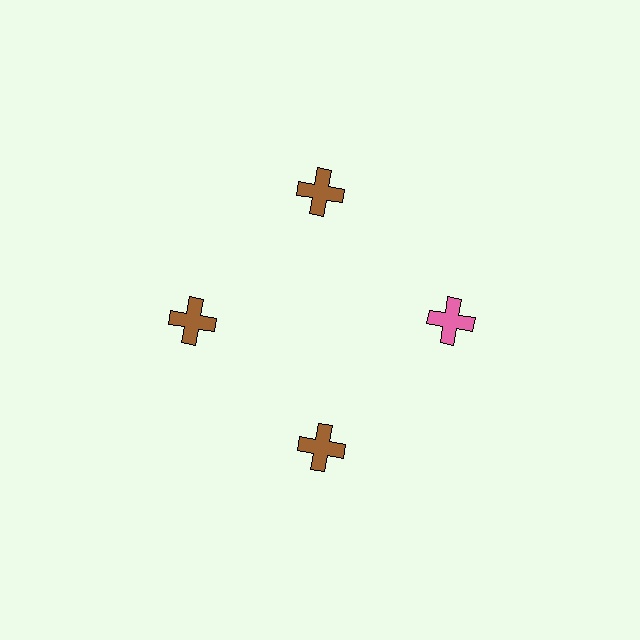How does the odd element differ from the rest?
It has a different color: pink instead of brown.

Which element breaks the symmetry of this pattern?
The pink cross at roughly the 3 o'clock position breaks the symmetry. All other shapes are brown crosses.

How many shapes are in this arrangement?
There are 4 shapes arranged in a ring pattern.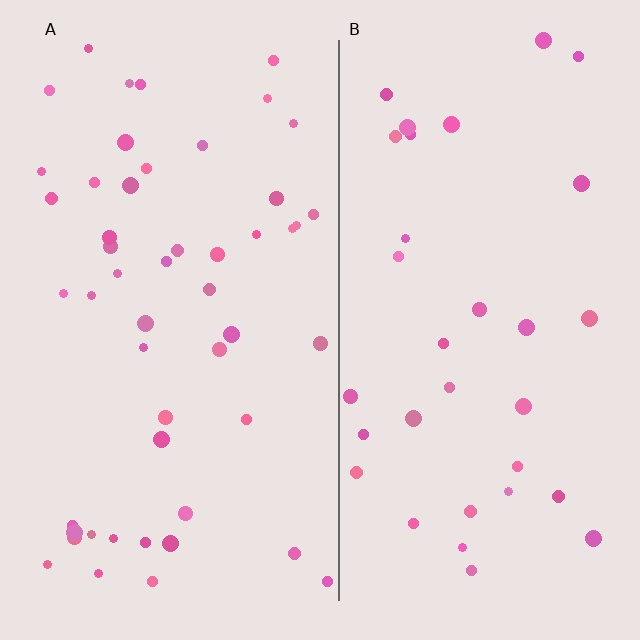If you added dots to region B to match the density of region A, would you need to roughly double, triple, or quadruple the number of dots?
Approximately double.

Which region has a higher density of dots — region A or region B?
A (the left).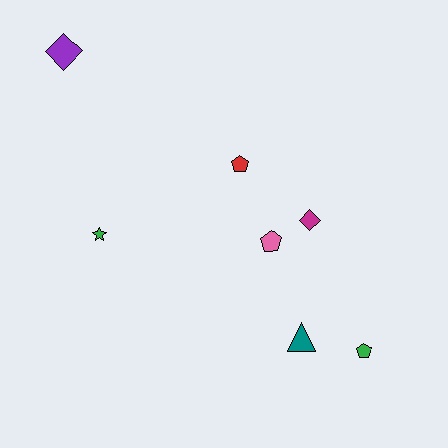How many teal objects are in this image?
There is 1 teal object.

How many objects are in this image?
There are 7 objects.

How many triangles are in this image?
There is 1 triangle.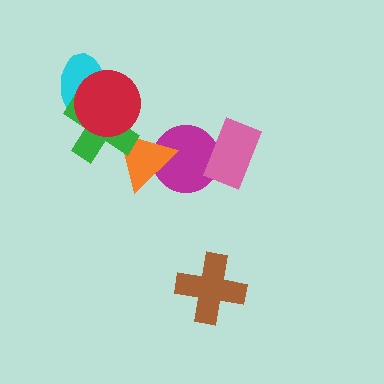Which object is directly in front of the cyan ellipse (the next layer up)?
The green cross is directly in front of the cyan ellipse.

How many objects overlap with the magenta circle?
2 objects overlap with the magenta circle.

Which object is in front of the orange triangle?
The green cross is in front of the orange triangle.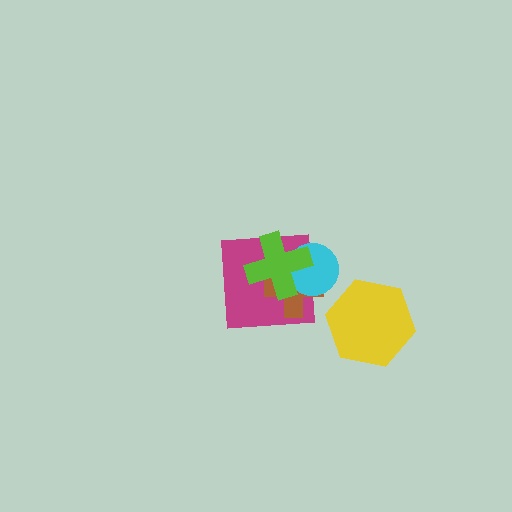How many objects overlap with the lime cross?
3 objects overlap with the lime cross.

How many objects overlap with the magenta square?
3 objects overlap with the magenta square.